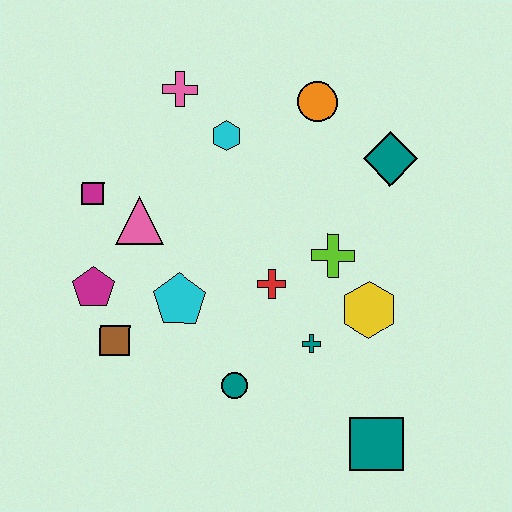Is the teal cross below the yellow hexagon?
Yes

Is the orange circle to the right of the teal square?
No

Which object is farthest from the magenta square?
The teal square is farthest from the magenta square.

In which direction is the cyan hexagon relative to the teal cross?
The cyan hexagon is above the teal cross.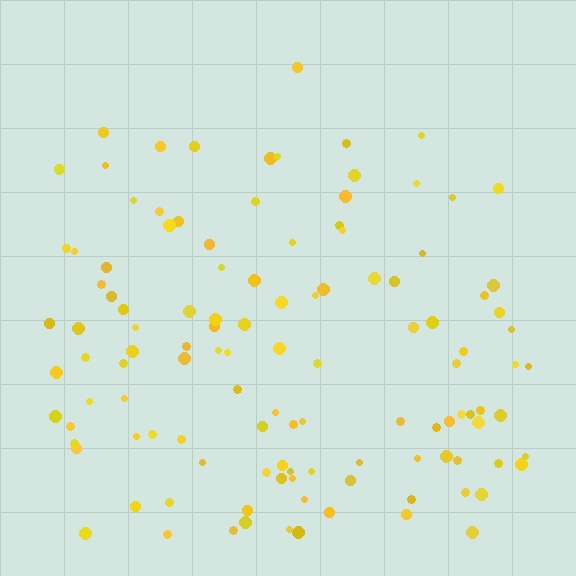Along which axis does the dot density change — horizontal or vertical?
Vertical.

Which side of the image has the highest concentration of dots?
The bottom.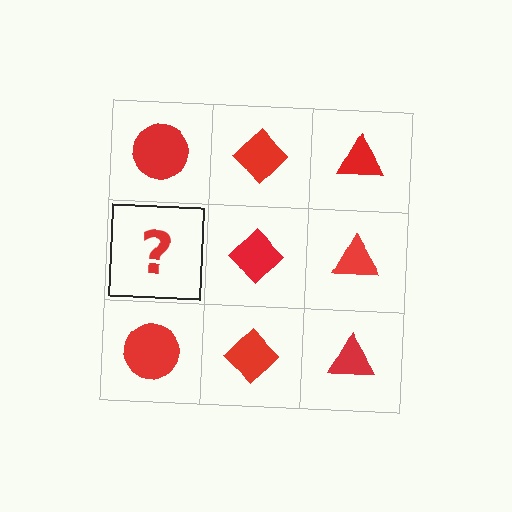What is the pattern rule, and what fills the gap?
The rule is that each column has a consistent shape. The gap should be filled with a red circle.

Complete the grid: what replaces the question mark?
The question mark should be replaced with a red circle.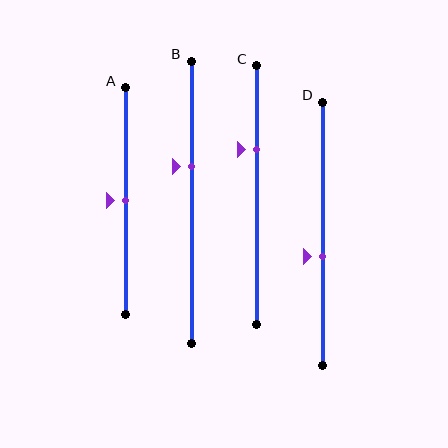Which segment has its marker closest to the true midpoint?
Segment A has its marker closest to the true midpoint.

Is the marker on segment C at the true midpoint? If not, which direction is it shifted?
No, the marker on segment C is shifted upward by about 18% of the segment length.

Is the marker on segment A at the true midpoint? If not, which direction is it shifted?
Yes, the marker on segment A is at the true midpoint.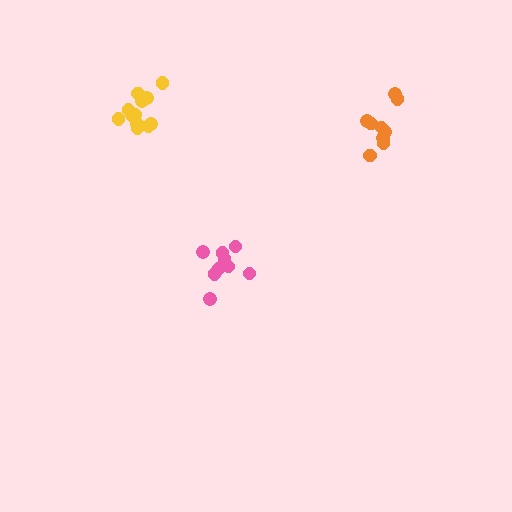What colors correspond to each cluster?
The clusters are colored: orange, pink, yellow.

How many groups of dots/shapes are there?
There are 3 groups.